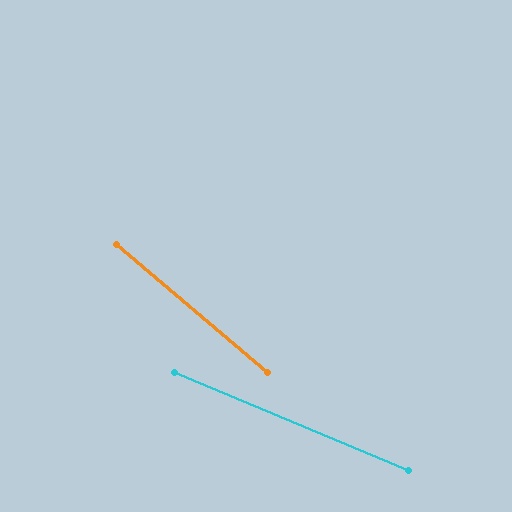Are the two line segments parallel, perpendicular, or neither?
Neither parallel nor perpendicular — they differ by about 17°.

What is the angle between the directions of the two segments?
Approximately 17 degrees.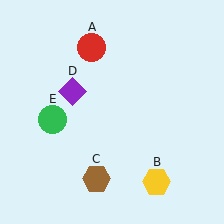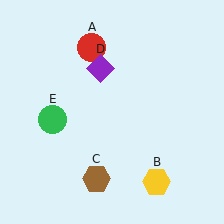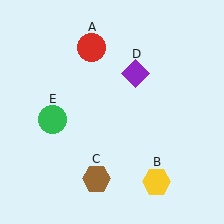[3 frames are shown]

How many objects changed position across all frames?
1 object changed position: purple diamond (object D).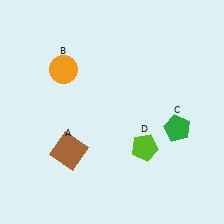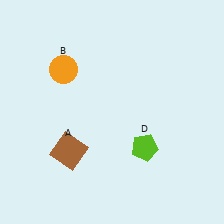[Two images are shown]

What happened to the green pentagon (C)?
The green pentagon (C) was removed in Image 2. It was in the bottom-right area of Image 1.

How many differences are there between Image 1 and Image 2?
There is 1 difference between the two images.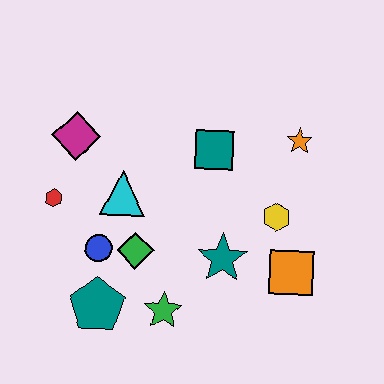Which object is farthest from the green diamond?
The orange star is farthest from the green diamond.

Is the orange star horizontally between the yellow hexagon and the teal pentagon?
No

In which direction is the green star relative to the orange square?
The green star is to the left of the orange square.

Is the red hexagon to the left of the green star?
Yes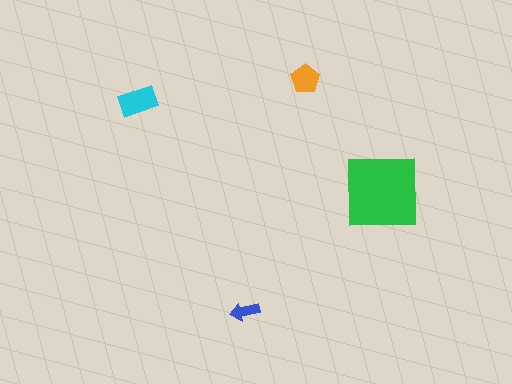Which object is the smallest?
The blue arrow.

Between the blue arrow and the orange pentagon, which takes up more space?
The orange pentagon.